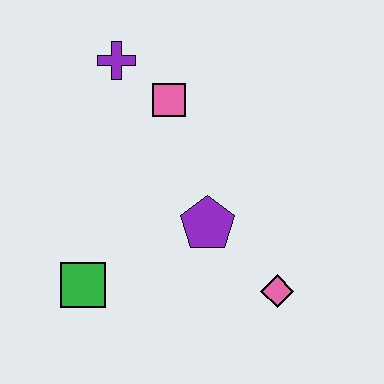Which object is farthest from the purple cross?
The pink diamond is farthest from the purple cross.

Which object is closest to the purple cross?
The pink square is closest to the purple cross.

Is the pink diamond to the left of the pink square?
No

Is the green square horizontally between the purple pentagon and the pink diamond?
No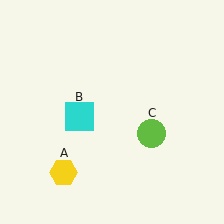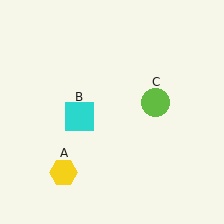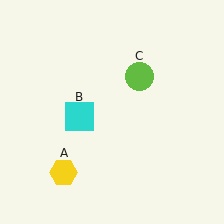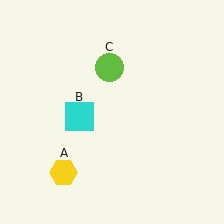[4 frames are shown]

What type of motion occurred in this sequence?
The lime circle (object C) rotated counterclockwise around the center of the scene.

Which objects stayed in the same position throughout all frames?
Yellow hexagon (object A) and cyan square (object B) remained stationary.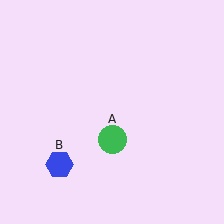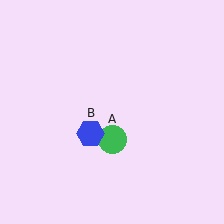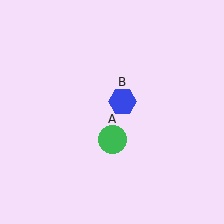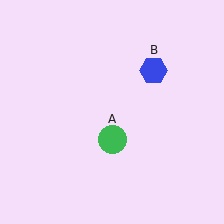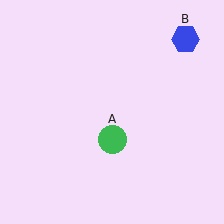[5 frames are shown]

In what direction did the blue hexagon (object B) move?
The blue hexagon (object B) moved up and to the right.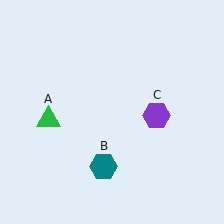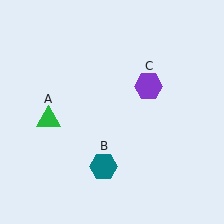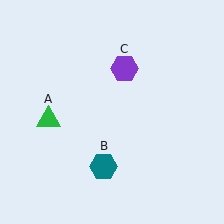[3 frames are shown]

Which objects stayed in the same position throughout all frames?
Green triangle (object A) and teal hexagon (object B) remained stationary.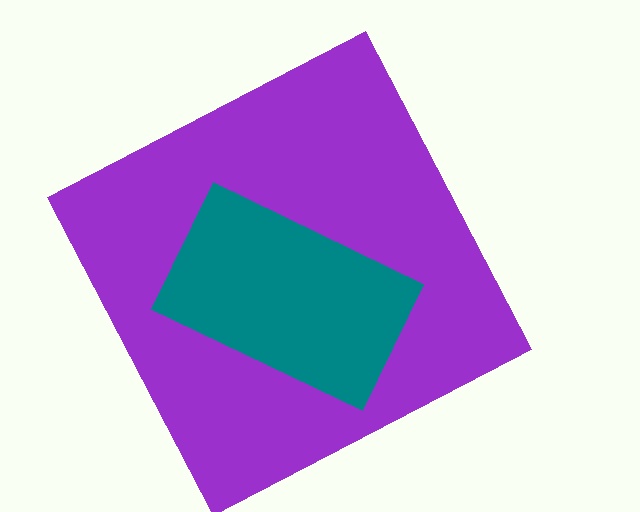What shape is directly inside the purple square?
The teal rectangle.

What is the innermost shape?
The teal rectangle.